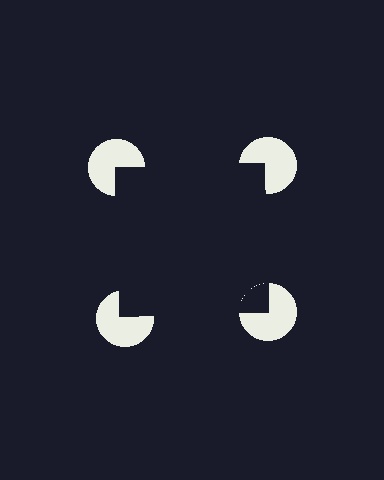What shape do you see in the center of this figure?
An illusory square — its edges are inferred from the aligned wedge cuts in the pac-man discs, not physically drawn.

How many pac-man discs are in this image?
There are 4 — one at each vertex of the illusory square.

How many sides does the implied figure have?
4 sides.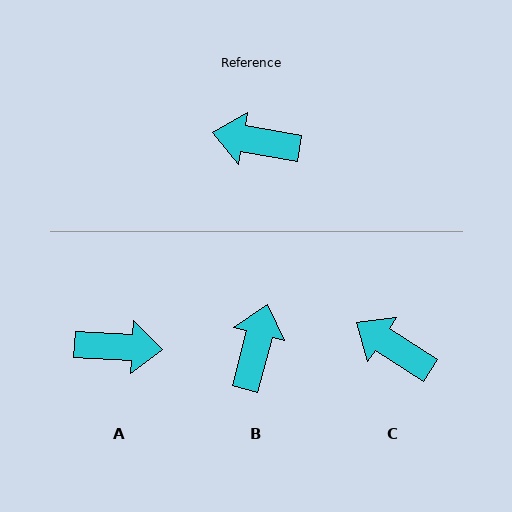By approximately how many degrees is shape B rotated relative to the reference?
Approximately 95 degrees clockwise.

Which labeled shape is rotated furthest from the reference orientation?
A, about 173 degrees away.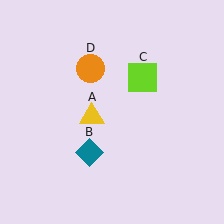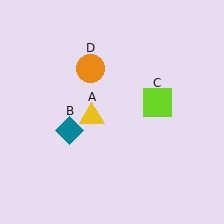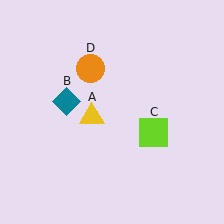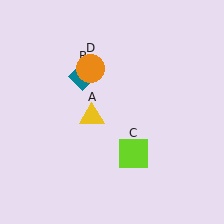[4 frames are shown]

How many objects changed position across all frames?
2 objects changed position: teal diamond (object B), lime square (object C).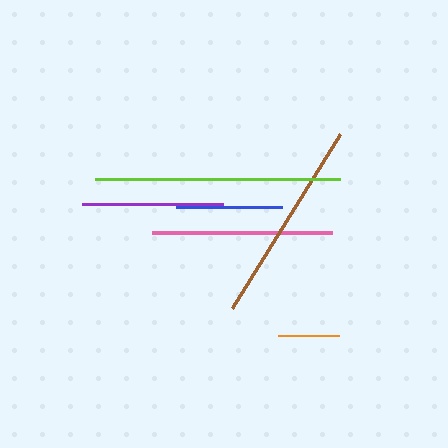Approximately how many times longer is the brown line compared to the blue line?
The brown line is approximately 1.9 times the length of the blue line.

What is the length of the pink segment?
The pink segment is approximately 180 pixels long.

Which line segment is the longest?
The lime line is the longest at approximately 245 pixels.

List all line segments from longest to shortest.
From longest to shortest: lime, brown, pink, purple, blue, orange.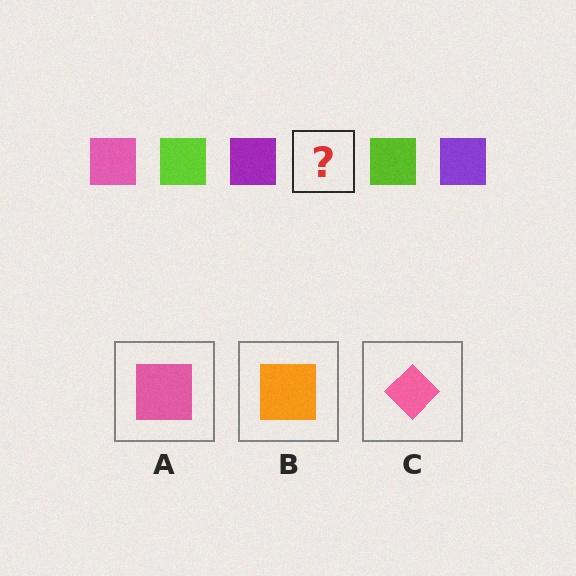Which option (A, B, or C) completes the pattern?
A.